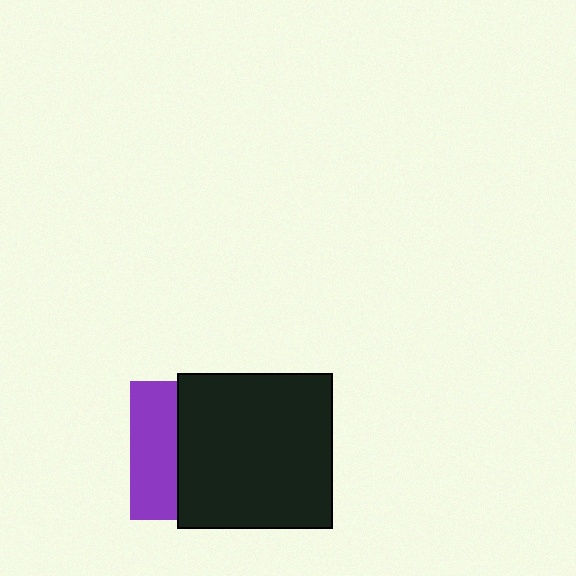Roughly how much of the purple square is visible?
A small part of it is visible (roughly 34%).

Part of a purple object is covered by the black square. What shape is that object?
It is a square.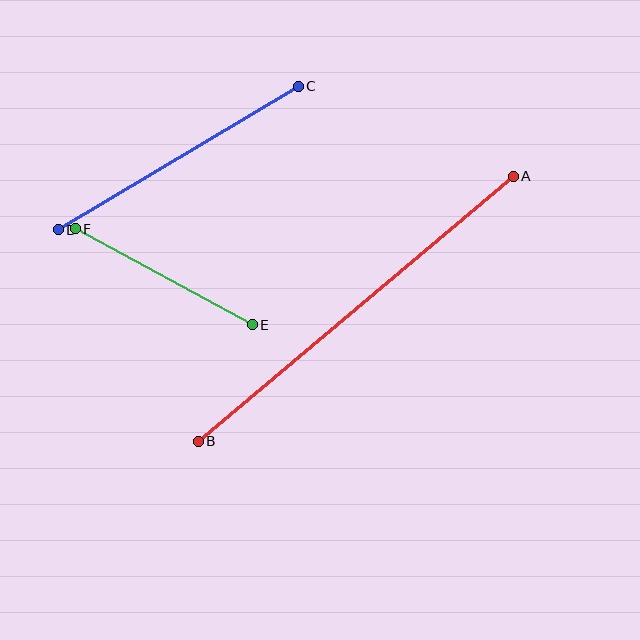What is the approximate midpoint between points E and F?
The midpoint is at approximately (164, 277) pixels.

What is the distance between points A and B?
The distance is approximately 412 pixels.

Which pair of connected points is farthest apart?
Points A and B are farthest apart.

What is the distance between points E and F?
The distance is approximately 201 pixels.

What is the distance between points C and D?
The distance is approximately 279 pixels.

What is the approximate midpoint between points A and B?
The midpoint is at approximately (356, 309) pixels.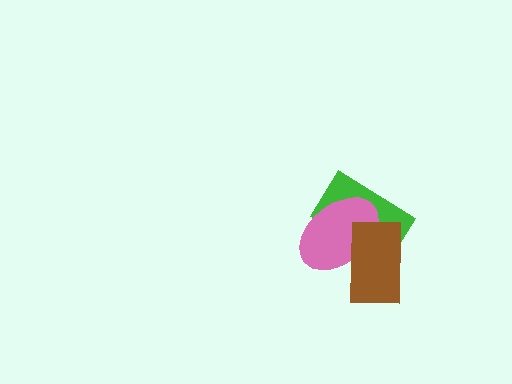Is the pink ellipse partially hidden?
Yes, it is partially covered by another shape.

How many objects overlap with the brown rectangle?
2 objects overlap with the brown rectangle.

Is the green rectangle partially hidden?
Yes, it is partially covered by another shape.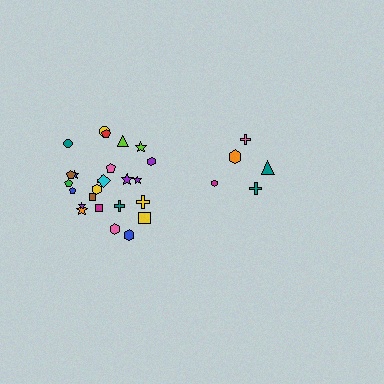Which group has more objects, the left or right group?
The left group.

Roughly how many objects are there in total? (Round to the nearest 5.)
Roughly 30 objects in total.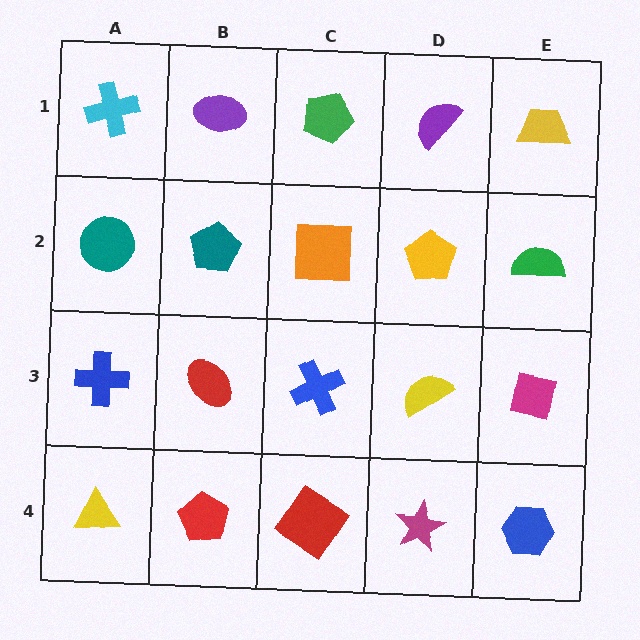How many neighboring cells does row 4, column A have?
2.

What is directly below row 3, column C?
A red diamond.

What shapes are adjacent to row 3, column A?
A teal circle (row 2, column A), a yellow triangle (row 4, column A), a red ellipse (row 3, column B).